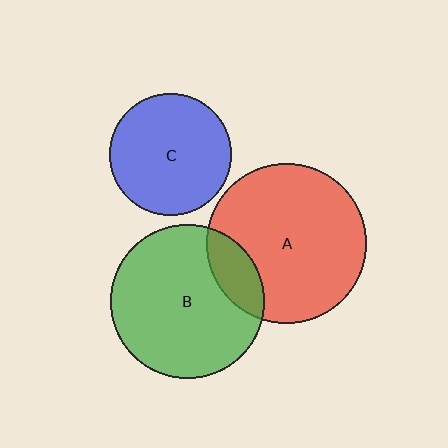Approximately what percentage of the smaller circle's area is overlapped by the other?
Approximately 15%.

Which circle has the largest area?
Circle A (red).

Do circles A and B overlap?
Yes.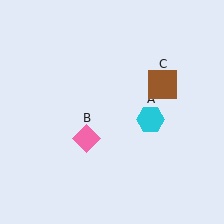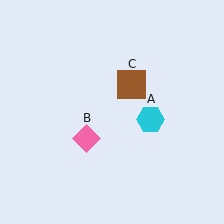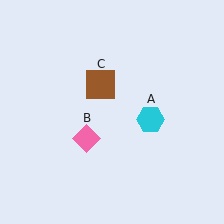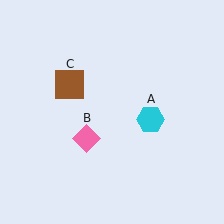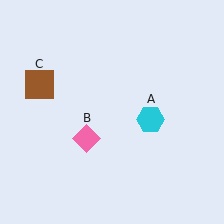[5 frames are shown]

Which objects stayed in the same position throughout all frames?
Cyan hexagon (object A) and pink diamond (object B) remained stationary.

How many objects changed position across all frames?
1 object changed position: brown square (object C).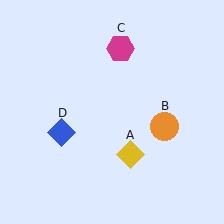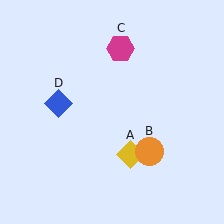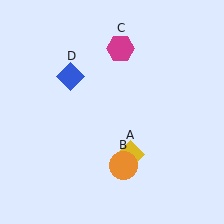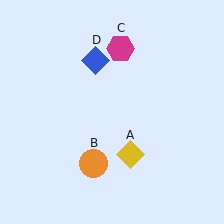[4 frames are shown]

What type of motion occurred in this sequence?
The orange circle (object B), blue diamond (object D) rotated clockwise around the center of the scene.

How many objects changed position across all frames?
2 objects changed position: orange circle (object B), blue diamond (object D).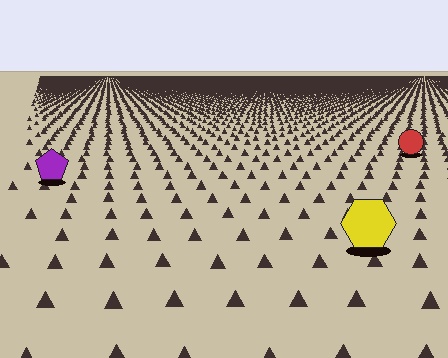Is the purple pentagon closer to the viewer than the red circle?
Yes. The purple pentagon is closer — you can tell from the texture gradient: the ground texture is coarser near it.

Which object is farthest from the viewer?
The red circle is farthest from the viewer. It appears smaller and the ground texture around it is denser.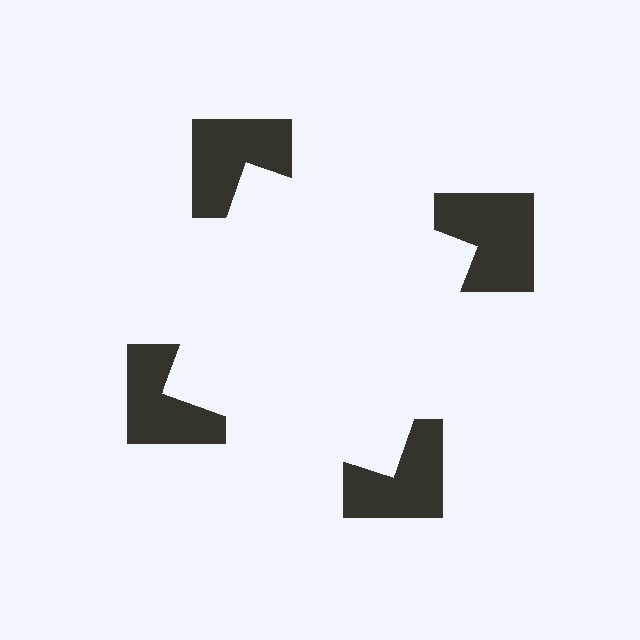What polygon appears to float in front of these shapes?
An illusory square — its edges are inferred from the aligned wedge cuts in the notched squares, not physically drawn.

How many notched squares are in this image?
There are 4 — one at each vertex of the illusory square.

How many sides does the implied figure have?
4 sides.